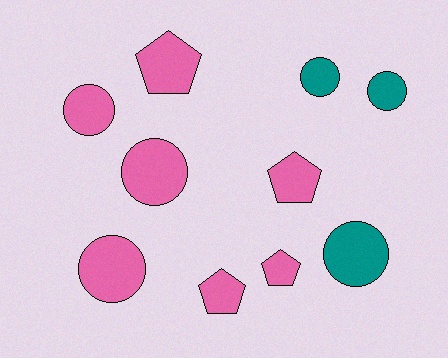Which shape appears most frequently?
Circle, with 6 objects.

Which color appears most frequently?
Pink, with 7 objects.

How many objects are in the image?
There are 10 objects.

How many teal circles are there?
There are 3 teal circles.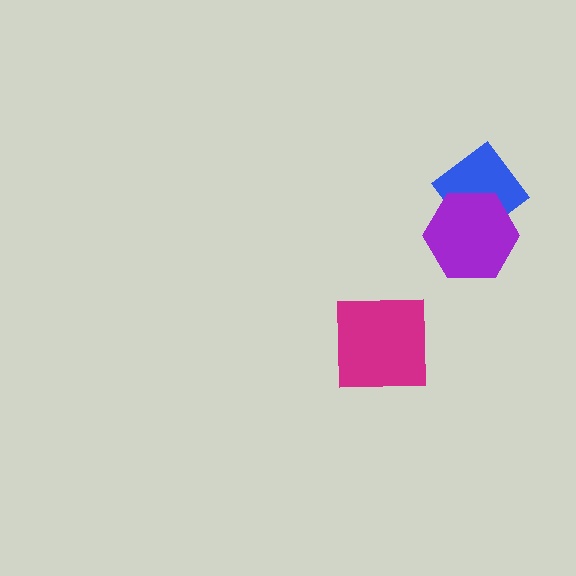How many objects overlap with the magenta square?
0 objects overlap with the magenta square.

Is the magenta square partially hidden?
No, no other shape covers it.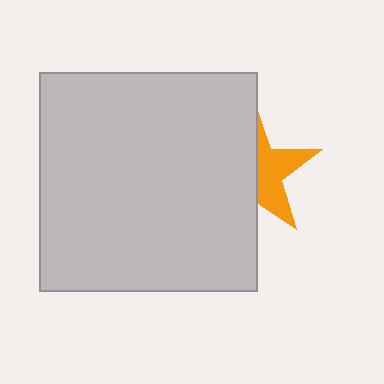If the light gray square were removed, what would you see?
You would see the complete orange star.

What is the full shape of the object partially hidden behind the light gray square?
The partially hidden object is an orange star.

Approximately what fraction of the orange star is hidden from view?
Roughly 56% of the orange star is hidden behind the light gray square.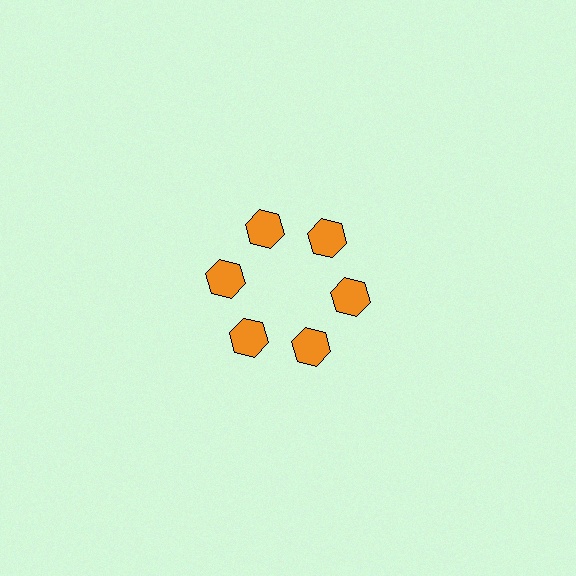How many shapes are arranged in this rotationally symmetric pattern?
There are 6 shapes, arranged in 6 groups of 1.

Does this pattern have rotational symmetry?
Yes, this pattern has 6-fold rotational symmetry. It looks the same after rotating 60 degrees around the center.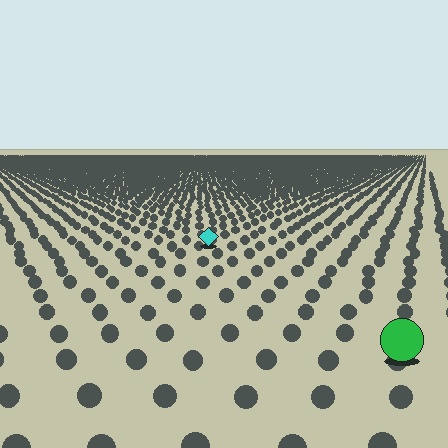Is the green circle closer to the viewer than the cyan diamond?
Yes. The green circle is closer — you can tell from the texture gradient: the ground texture is coarser near it.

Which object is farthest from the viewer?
The cyan diamond is farthest from the viewer. It appears smaller and the ground texture around it is denser.